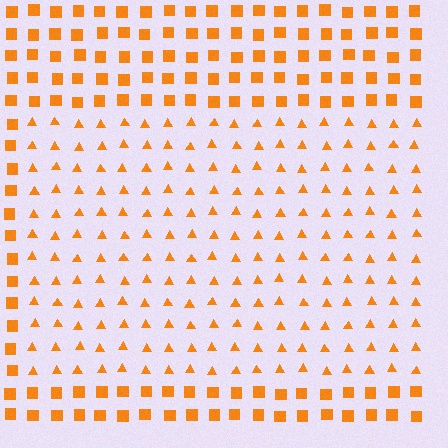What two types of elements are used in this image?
The image uses triangles inside the rectangle region and squares outside it.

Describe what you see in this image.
The image is filled with small orange elements arranged in a uniform grid. A rectangle-shaped region contains triangles, while the surrounding area contains squares. The boundary is defined purely by the change in element shape.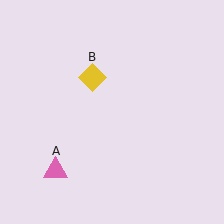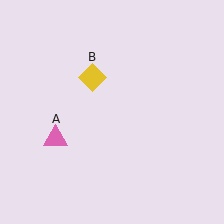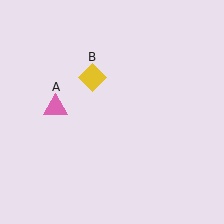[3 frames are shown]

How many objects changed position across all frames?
1 object changed position: pink triangle (object A).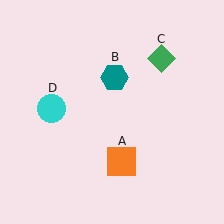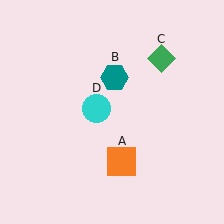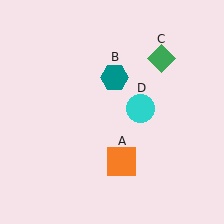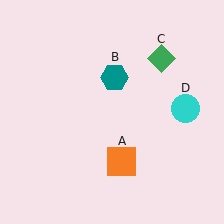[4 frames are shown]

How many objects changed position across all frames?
1 object changed position: cyan circle (object D).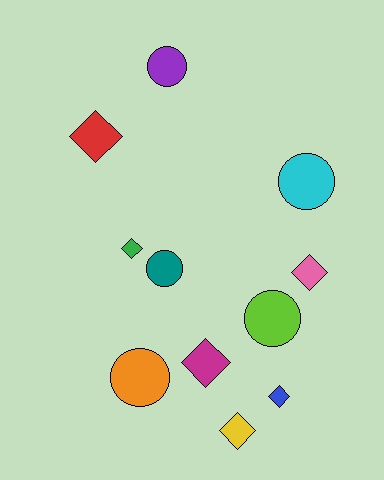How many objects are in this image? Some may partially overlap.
There are 11 objects.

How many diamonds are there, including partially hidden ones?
There are 6 diamonds.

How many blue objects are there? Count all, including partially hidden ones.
There is 1 blue object.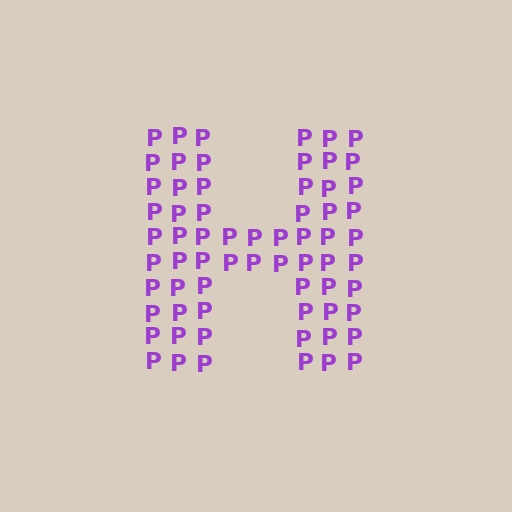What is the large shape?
The large shape is the letter H.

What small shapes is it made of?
It is made of small letter P's.